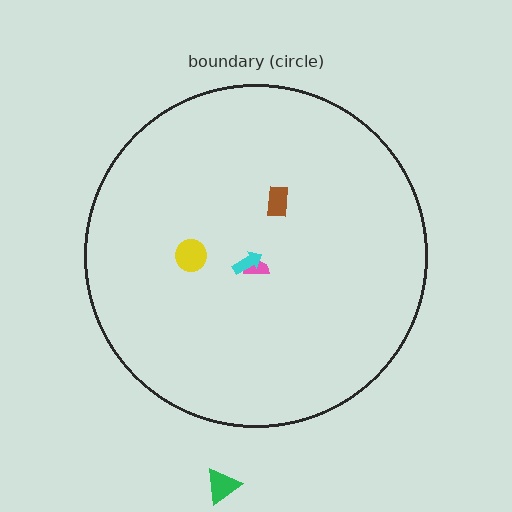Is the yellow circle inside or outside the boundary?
Inside.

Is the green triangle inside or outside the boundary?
Outside.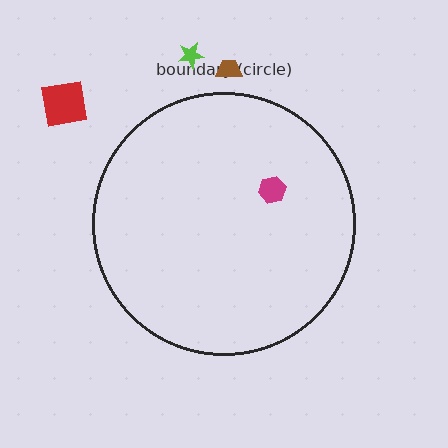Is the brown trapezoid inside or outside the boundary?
Outside.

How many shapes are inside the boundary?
1 inside, 3 outside.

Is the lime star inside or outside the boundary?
Outside.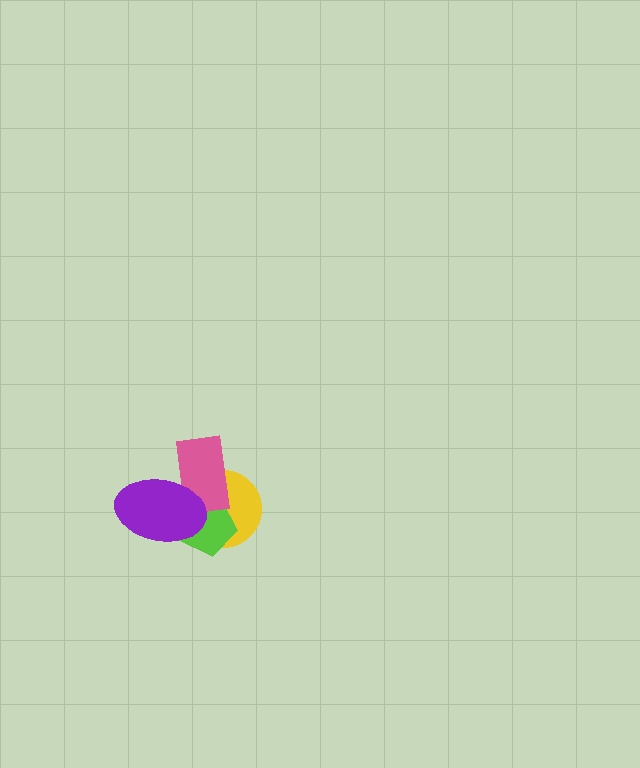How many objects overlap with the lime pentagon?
3 objects overlap with the lime pentagon.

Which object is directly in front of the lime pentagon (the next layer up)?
The pink rectangle is directly in front of the lime pentagon.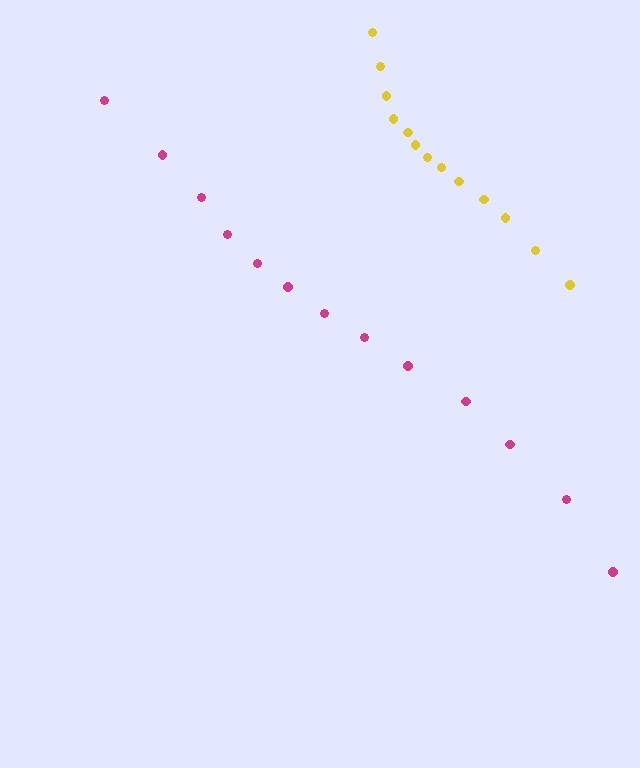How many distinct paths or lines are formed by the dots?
There are 2 distinct paths.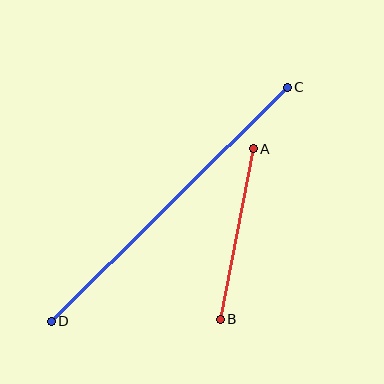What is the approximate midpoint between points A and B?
The midpoint is at approximately (237, 234) pixels.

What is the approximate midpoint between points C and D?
The midpoint is at approximately (169, 204) pixels.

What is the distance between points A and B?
The distance is approximately 174 pixels.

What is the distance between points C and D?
The distance is approximately 333 pixels.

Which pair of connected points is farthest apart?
Points C and D are farthest apart.